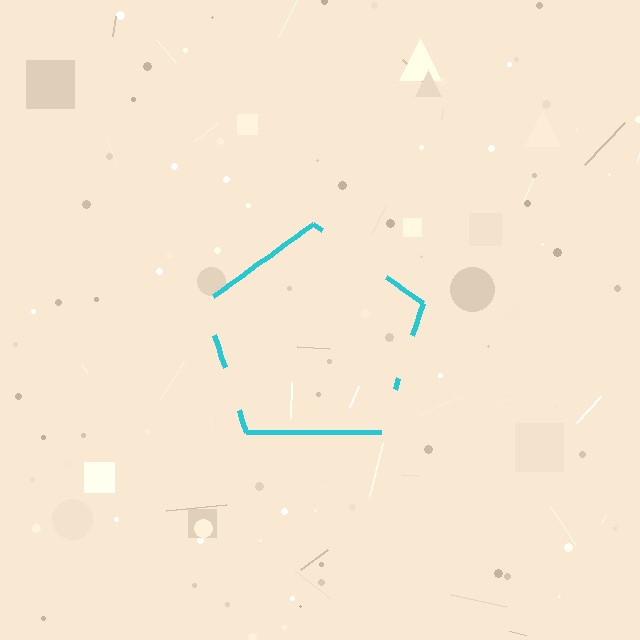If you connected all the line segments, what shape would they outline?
They would outline a pentagon.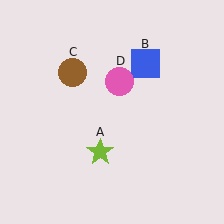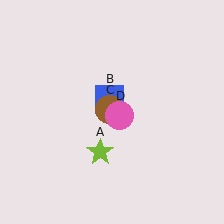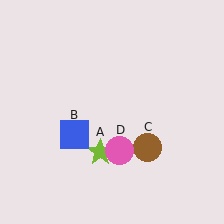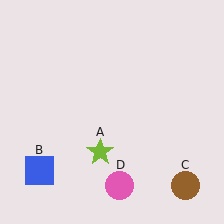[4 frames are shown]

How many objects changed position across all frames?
3 objects changed position: blue square (object B), brown circle (object C), pink circle (object D).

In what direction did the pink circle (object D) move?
The pink circle (object D) moved down.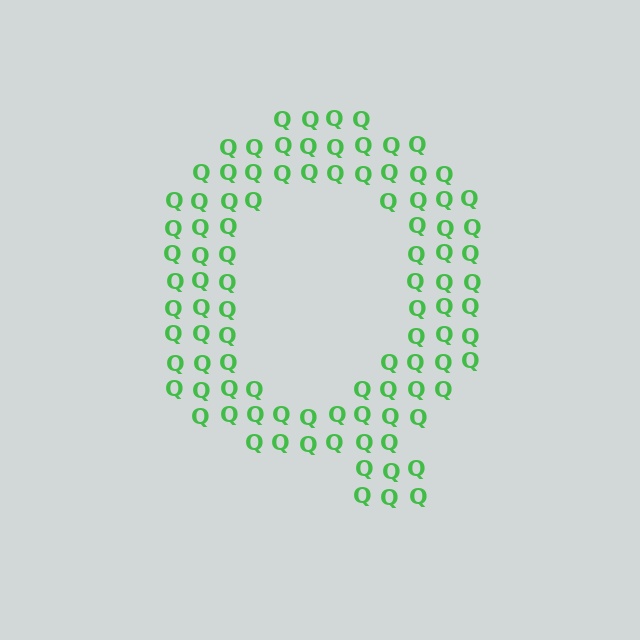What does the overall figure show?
The overall figure shows the letter Q.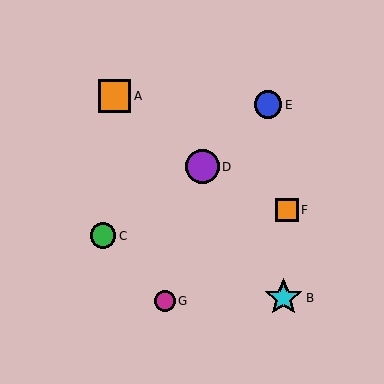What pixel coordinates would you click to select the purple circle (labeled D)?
Click at (202, 167) to select the purple circle D.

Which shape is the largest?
The cyan star (labeled B) is the largest.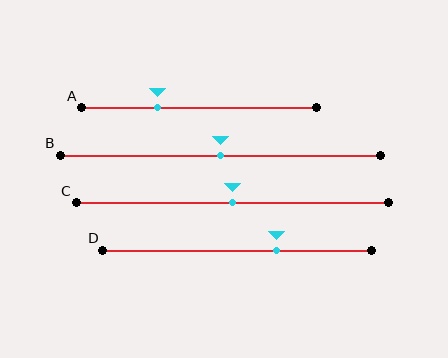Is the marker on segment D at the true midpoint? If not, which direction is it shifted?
No, the marker on segment D is shifted to the right by about 15% of the segment length.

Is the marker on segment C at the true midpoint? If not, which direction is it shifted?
Yes, the marker on segment C is at the true midpoint.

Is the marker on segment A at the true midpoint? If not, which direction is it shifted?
No, the marker on segment A is shifted to the left by about 18% of the segment length.